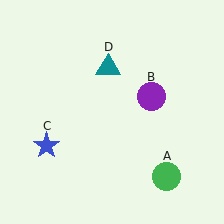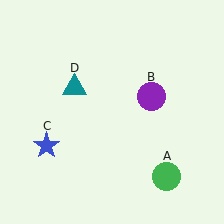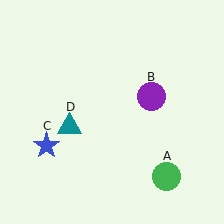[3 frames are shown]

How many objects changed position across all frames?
1 object changed position: teal triangle (object D).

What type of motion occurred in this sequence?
The teal triangle (object D) rotated counterclockwise around the center of the scene.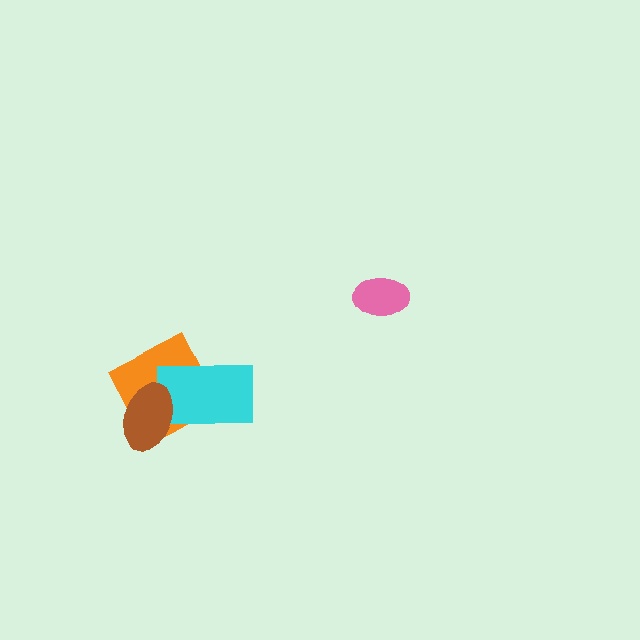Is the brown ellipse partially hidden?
No, no other shape covers it.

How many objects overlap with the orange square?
2 objects overlap with the orange square.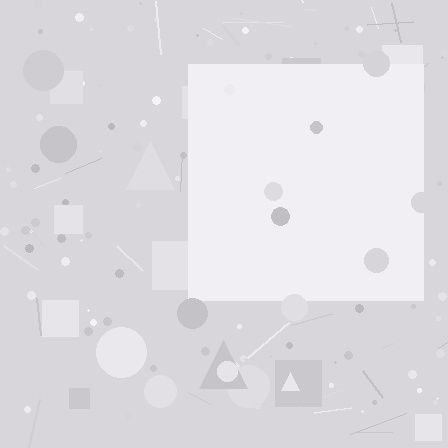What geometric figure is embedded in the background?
A square is embedded in the background.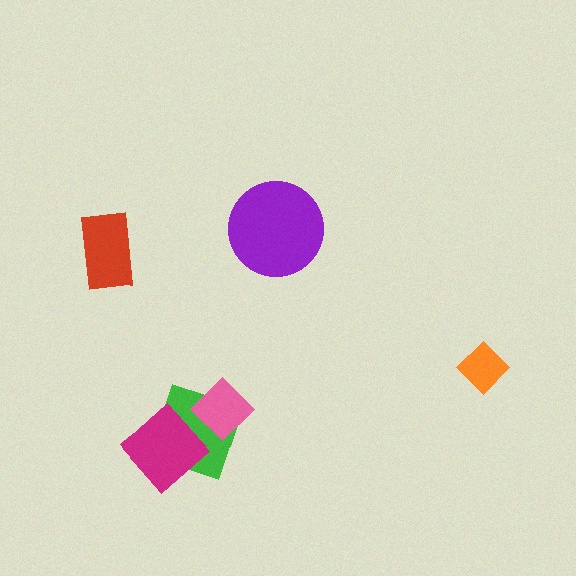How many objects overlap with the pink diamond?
1 object overlaps with the pink diamond.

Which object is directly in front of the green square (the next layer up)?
The pink diamond is directly in front of the green square.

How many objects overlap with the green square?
2 objects overlap with the green square.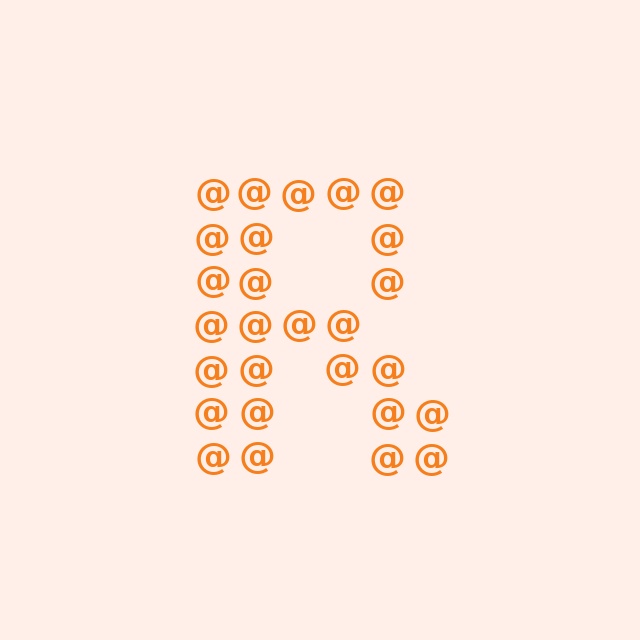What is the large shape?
The large shape is the letter R.